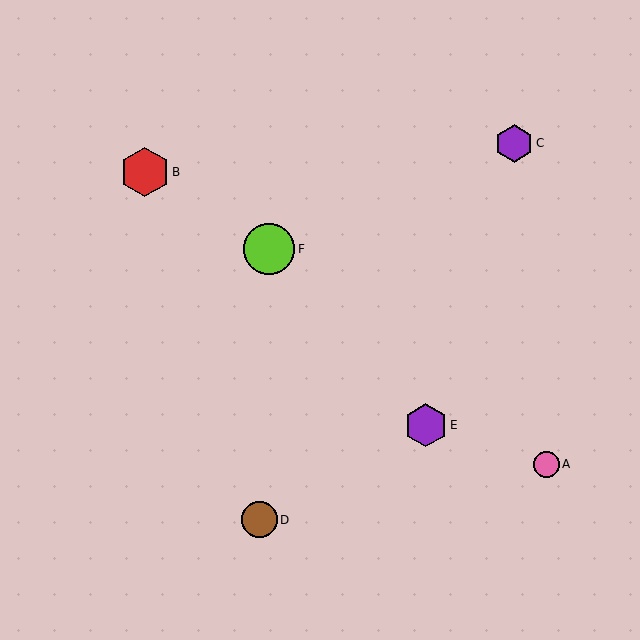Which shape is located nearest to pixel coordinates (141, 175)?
The red hexagon (labeled B) at (145, 172) is nearest to that location.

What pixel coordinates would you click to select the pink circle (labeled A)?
Click at (546, 464) to select the pink circle A.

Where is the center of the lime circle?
The center of the lime circle is at (269, 249).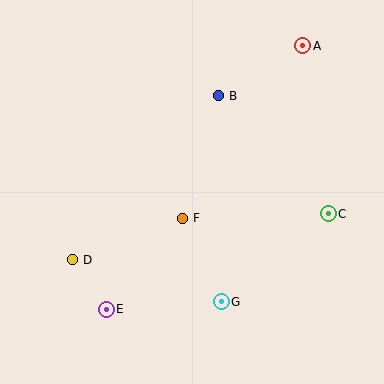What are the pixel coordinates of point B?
Point B is at (219, 96).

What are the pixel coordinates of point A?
Point A is at (303, 46).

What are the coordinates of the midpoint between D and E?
The midpoint between D and E is at (89, 285).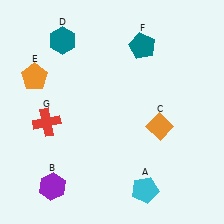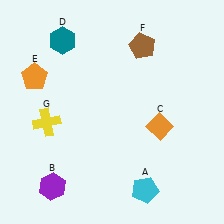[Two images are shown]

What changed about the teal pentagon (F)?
In Image 1, F is teal. In Image 2, it changed to brown.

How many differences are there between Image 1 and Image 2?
There are 2 differences between the two images.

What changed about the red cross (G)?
In Image 1, G is red. In Image 2, it changed to yellow.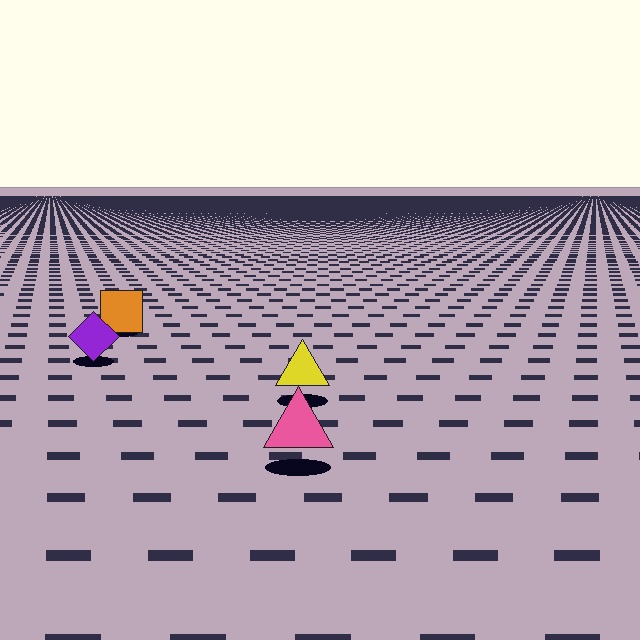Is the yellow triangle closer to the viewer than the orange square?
Yes. The yellow triangle is closer — you can tell from the texture gradient: the ground texture is coarser near it.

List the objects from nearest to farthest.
From nearest to farthest: the pink triangle, the yellow triangle, the purple diamond, the orange square.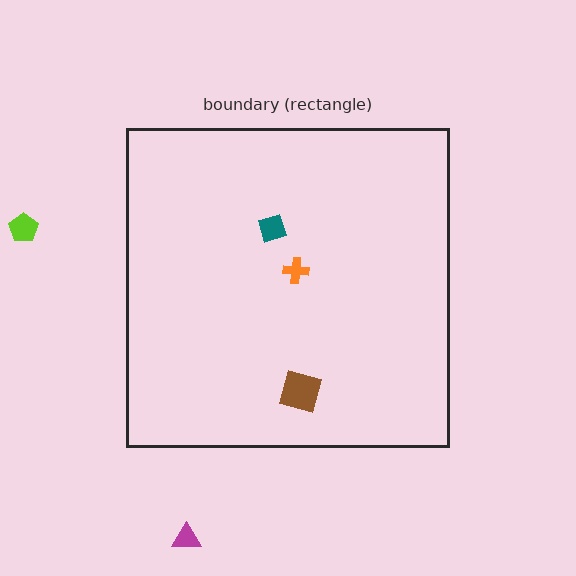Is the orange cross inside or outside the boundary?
Inside.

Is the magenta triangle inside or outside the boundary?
Outside.